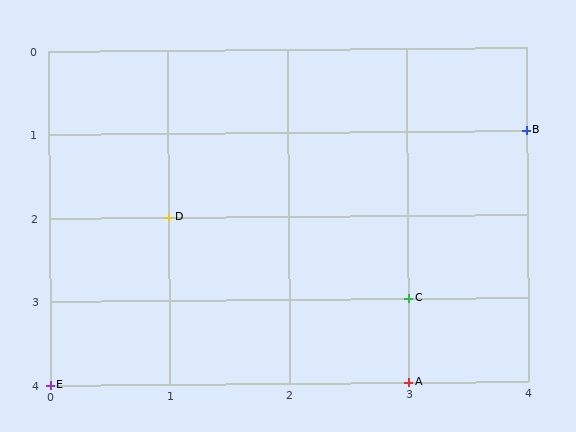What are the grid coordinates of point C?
Point C is at grid coordinates (3, 3).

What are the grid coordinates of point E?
Point E is at grid coordinates (0, 4).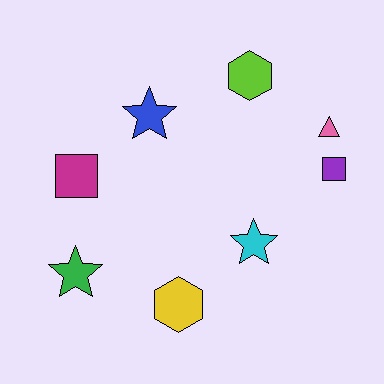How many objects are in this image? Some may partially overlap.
There are 8 objects.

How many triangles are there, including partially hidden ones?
There is 1 triangle.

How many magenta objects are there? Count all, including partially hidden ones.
There is 1 magenta object.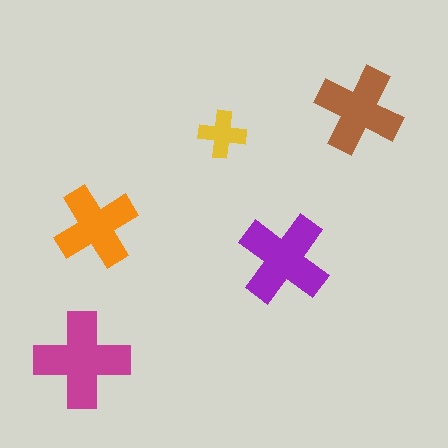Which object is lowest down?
The magenta cross is bottommost.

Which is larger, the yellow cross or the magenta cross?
The magenta one.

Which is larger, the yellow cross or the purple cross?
The purple one.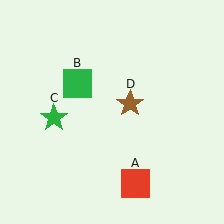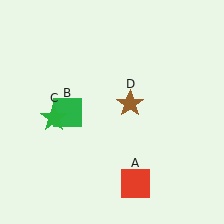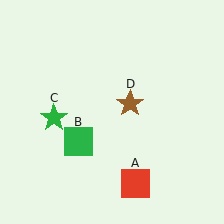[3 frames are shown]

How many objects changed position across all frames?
1 object changed position: green square (object B).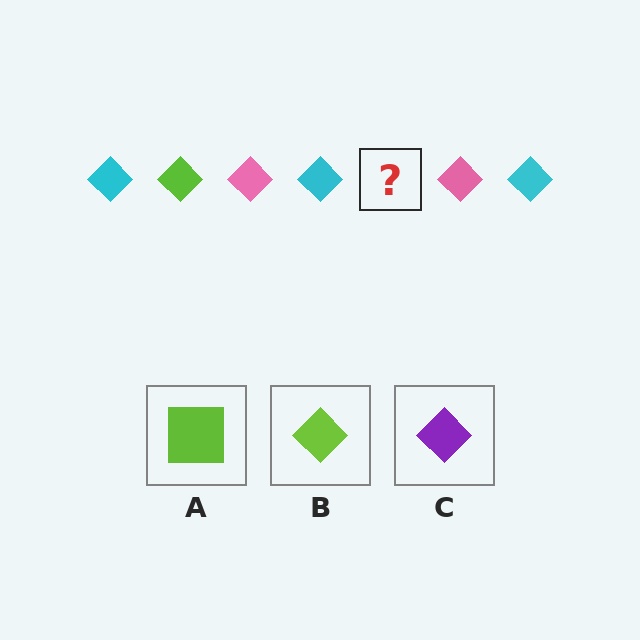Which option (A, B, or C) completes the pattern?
B.